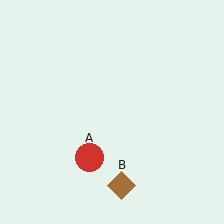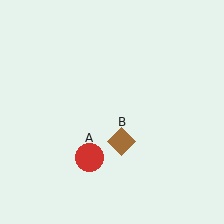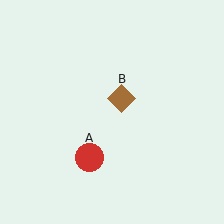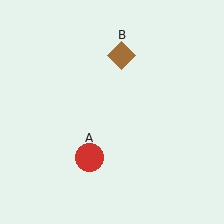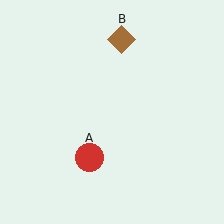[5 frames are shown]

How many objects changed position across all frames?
1 object changed position: brown diamond (object B).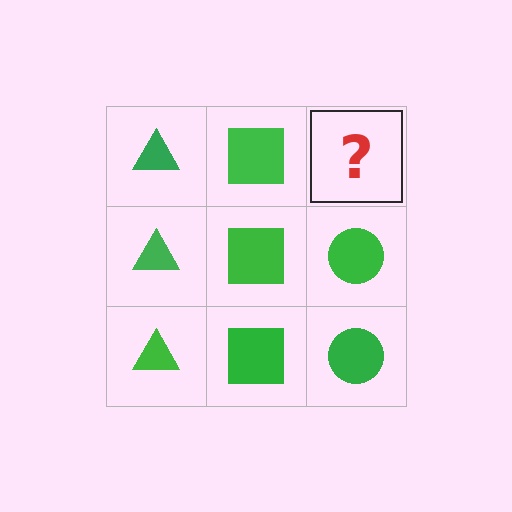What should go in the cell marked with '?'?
The missing cell should contain a green circle.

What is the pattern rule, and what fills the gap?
The rule is that each column has a consistent shape. The gap should be filled with a green circle.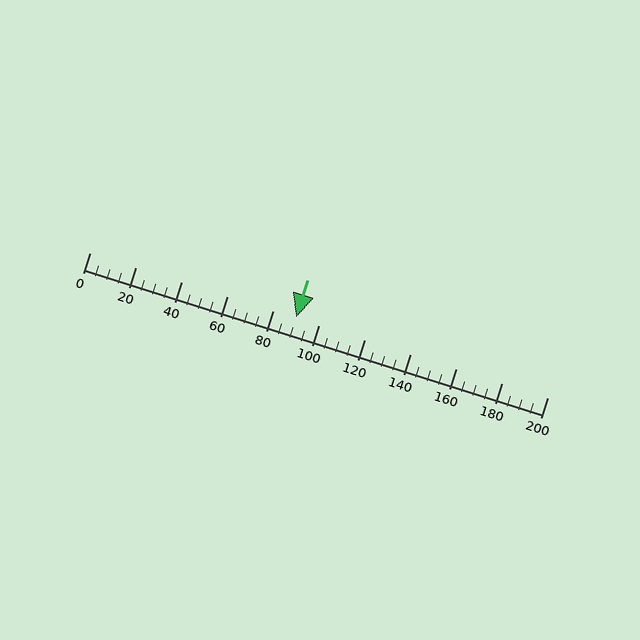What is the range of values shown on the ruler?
The ruler shows values from 0 to 200.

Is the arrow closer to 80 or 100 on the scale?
The arrow is closer to 100.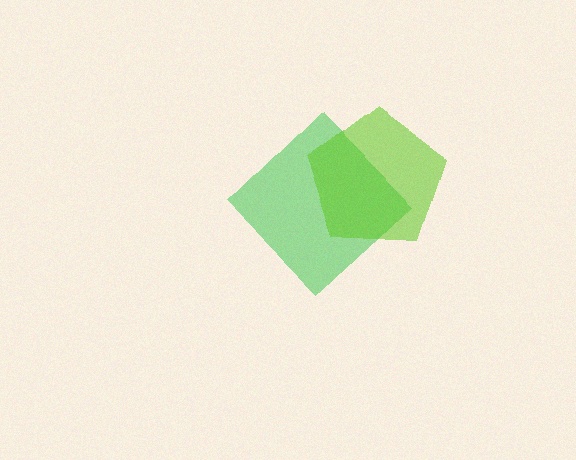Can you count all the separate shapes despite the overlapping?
Yes, there are 2 separate shapes.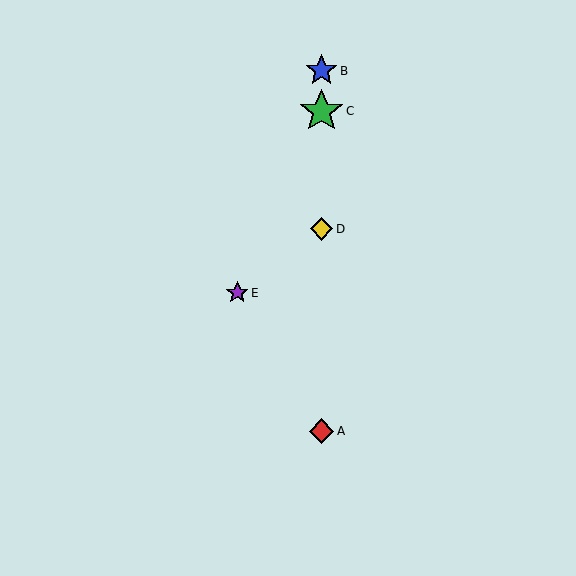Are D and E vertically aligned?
No, D is at x≈322 and E is at x≈237.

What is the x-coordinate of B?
Object B is at x≈322.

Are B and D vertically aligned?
Yes, both are at x≈322.